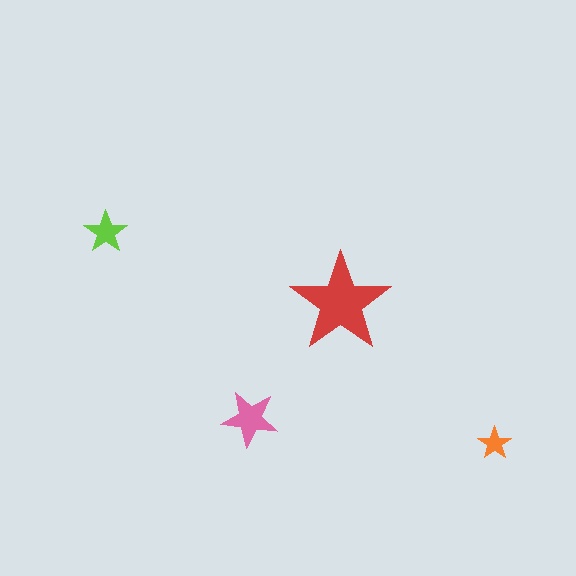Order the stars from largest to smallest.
the red one, the pink one, the lime one, the orange one.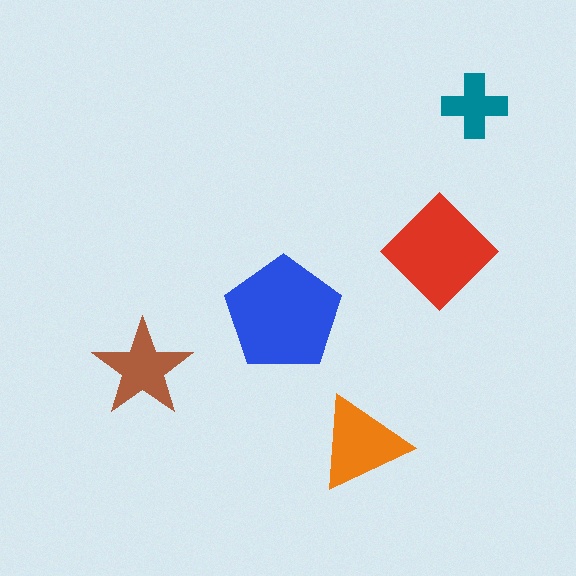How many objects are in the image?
There are 5 objects in the image.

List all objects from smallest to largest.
The teal cross, the brown star, the orange triangle, the red diamond, the blue pentagon.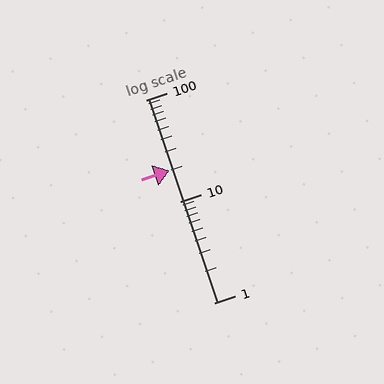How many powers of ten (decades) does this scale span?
The scale spans 2 decades, from 1 to 100.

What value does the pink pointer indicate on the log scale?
The pointer indicates approximately 20.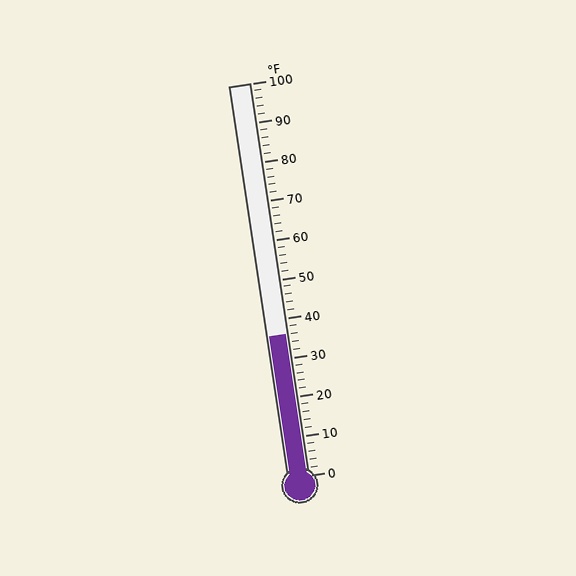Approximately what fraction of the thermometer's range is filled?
The thermometer is filled to approximately 35% of its range.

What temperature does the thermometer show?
The thermometer shows approximately 36°F.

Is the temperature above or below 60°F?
The temperature is below 60°F.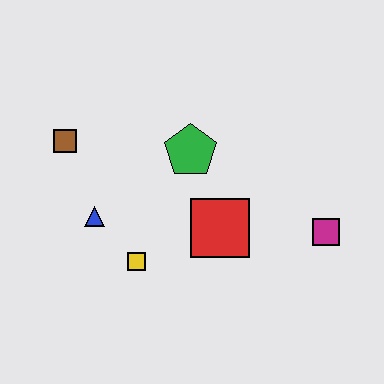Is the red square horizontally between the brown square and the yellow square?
No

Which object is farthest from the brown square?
The magenta square is farthest from the brown square.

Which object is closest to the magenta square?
The red square is closest to the magenta square.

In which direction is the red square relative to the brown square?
The red square is to the right of the brown square.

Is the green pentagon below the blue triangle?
No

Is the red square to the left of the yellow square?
No